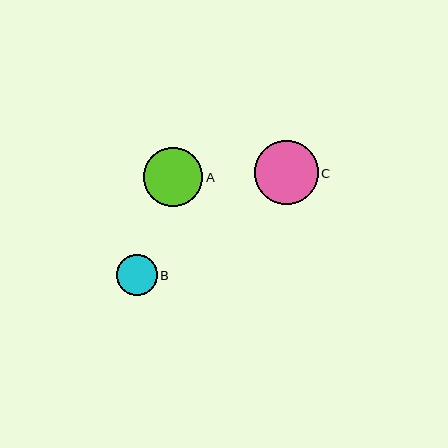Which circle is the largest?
Circle C is the largest with a size of approximately 64 pixels.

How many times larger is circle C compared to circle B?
Circle C is approximately 1.6 times the size of circle B.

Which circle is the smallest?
Circle B is the smallest with a size of approximately 40 pixels.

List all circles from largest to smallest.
From largest to smallest: C, A, B.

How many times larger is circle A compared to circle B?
Circle A is approximately 1.5 times the size of circle B.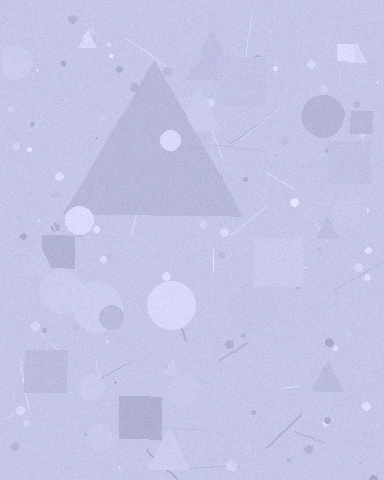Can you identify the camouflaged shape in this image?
The camouflaged shape is a triangle.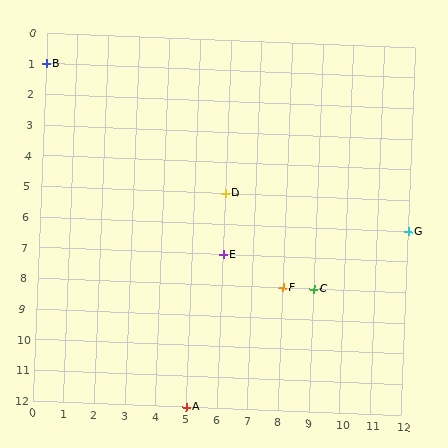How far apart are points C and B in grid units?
Points C and B are 9 columns and 7 rows apart (about 11.4 grid units diagonally).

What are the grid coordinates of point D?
Point D is at grid coordinates (6, 5).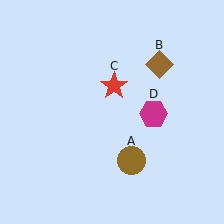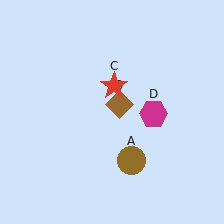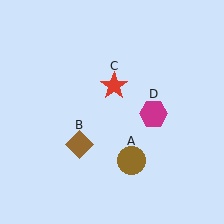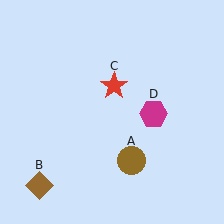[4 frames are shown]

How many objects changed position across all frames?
1 object changed position: brown diamond (object B).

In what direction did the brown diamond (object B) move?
The brown diamond (object B) moved down and to the left.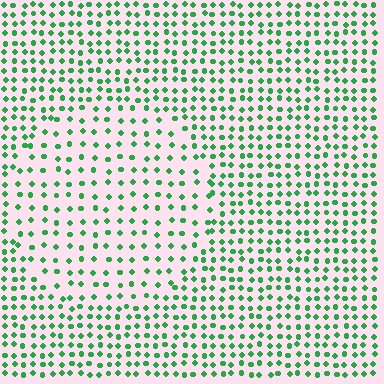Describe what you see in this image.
The image contains small green elements arranged at two different densities. A circle-shaped region is visible where the elements are less densely packed than the surrounding area.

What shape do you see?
I see a circle.